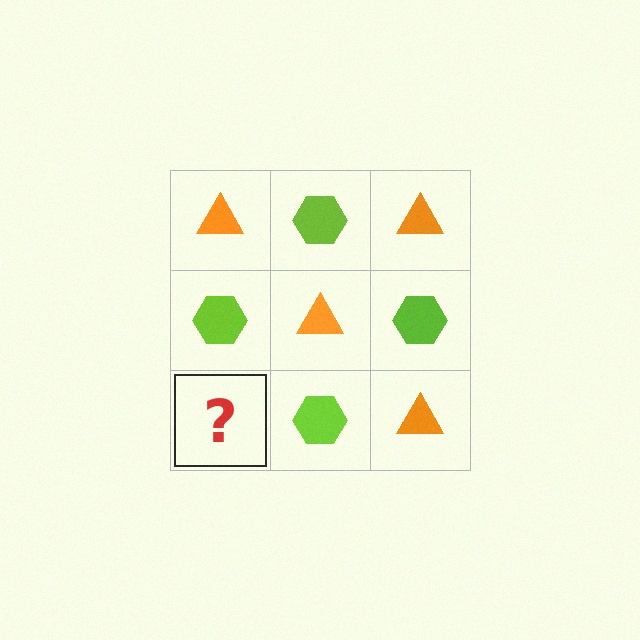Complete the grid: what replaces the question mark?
The question mark should be replaced with an orange triangle.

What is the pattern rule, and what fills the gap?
The rule is that it alternates orange triangle and lime hexagon in a checkerboard pattern. The gap should be filled with an orange triangle.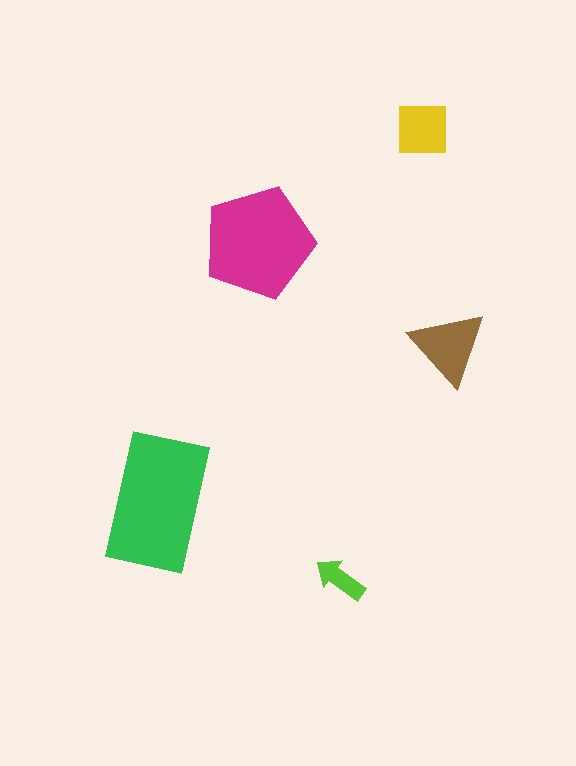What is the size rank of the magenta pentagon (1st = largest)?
2nd.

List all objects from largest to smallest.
The green rectangle, the magenta pentagon, the brown triangle, the yellow square, the lime arrow.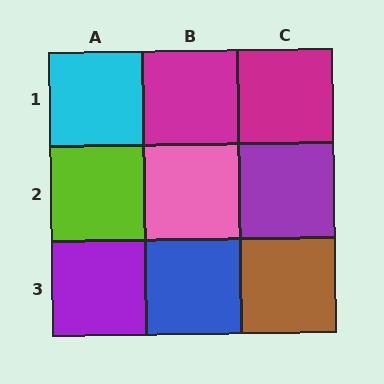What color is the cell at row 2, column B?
Pink.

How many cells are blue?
1 cell is blue.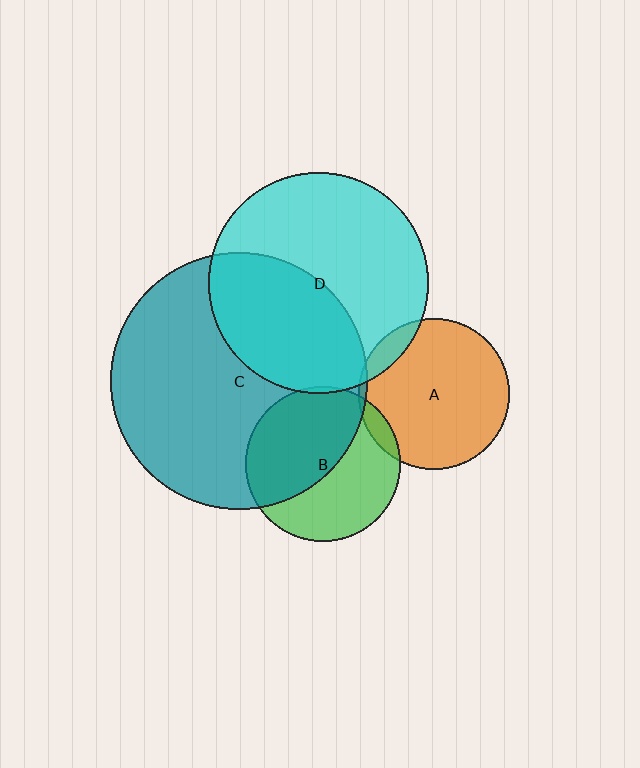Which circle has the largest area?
Circle C (teal).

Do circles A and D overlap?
Yes.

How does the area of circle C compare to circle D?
Approximately 1.4 times.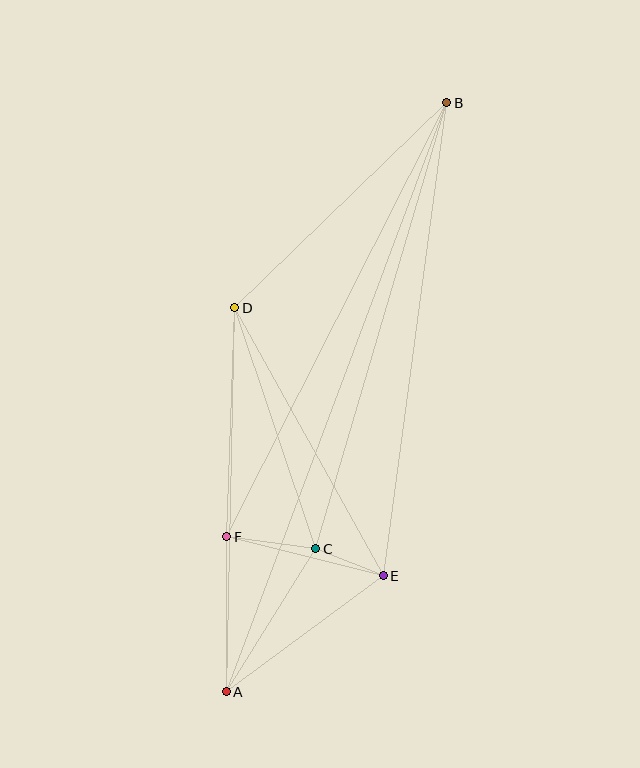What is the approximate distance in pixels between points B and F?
The distance between B and F is approximately 486 pixels.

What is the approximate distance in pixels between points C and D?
The distance between C and D is approximately 254 pixels.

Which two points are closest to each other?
Points C and E are closest to each other.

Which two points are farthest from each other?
Points A and B are farthest from each other.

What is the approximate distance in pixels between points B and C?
The distance between B and C is approximately 465 pixels.